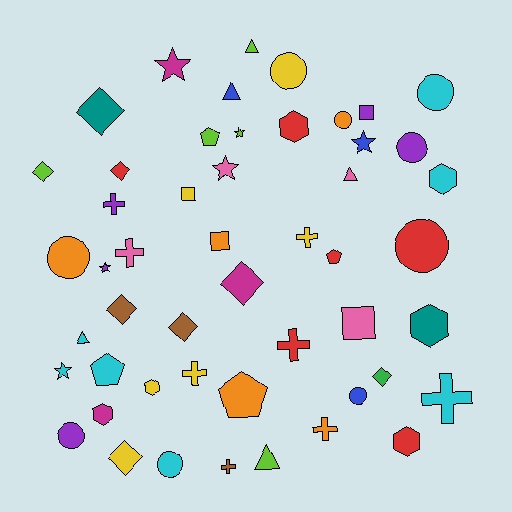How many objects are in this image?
There are 50 objects.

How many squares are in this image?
There are 4 squares.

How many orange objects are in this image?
There are 5 orange objects.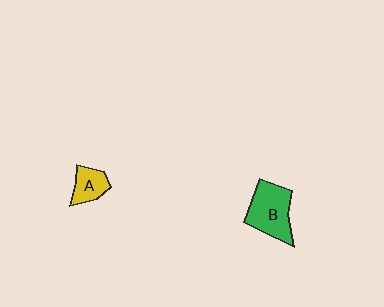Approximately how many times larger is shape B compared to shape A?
Approximately 1.9 times.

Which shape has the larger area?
Shape B (green).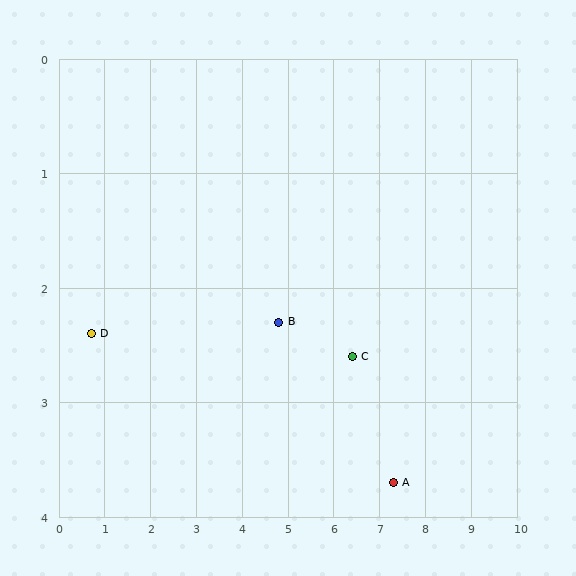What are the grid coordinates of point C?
Point C is at approximately (6.4, 2.6).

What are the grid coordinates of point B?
Point B is at approximately (4.8, 2.3).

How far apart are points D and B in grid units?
Points D and B are about 4.1 grid units apart.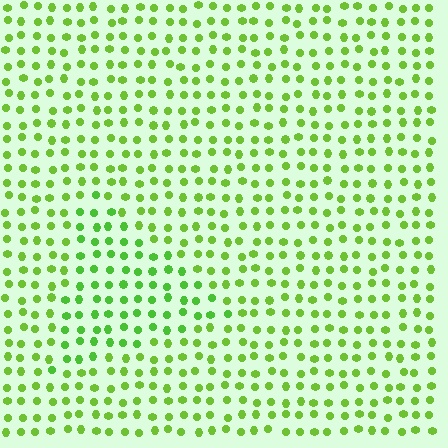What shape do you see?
I see a triangle.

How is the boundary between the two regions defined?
The boundary is defined purely by a slight shift in hue (about 17 degrees). Spacing, size, and orientation are identical on both sides.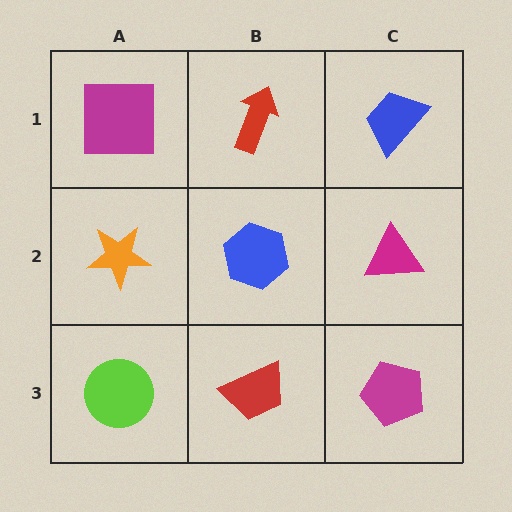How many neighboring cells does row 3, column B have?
3.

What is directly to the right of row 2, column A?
A blue hexagon.